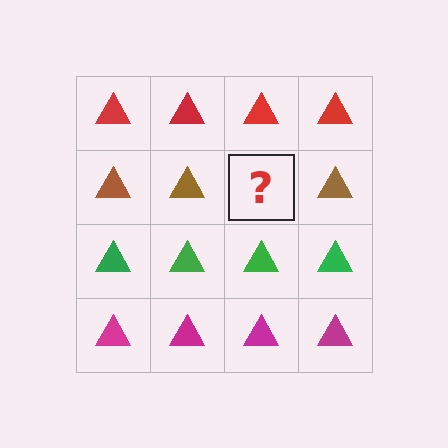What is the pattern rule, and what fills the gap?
The rule is that each row has a consistent color. The gap should be filled with a brown triangle.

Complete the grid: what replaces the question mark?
The question mark should be replaced with a brown triangle.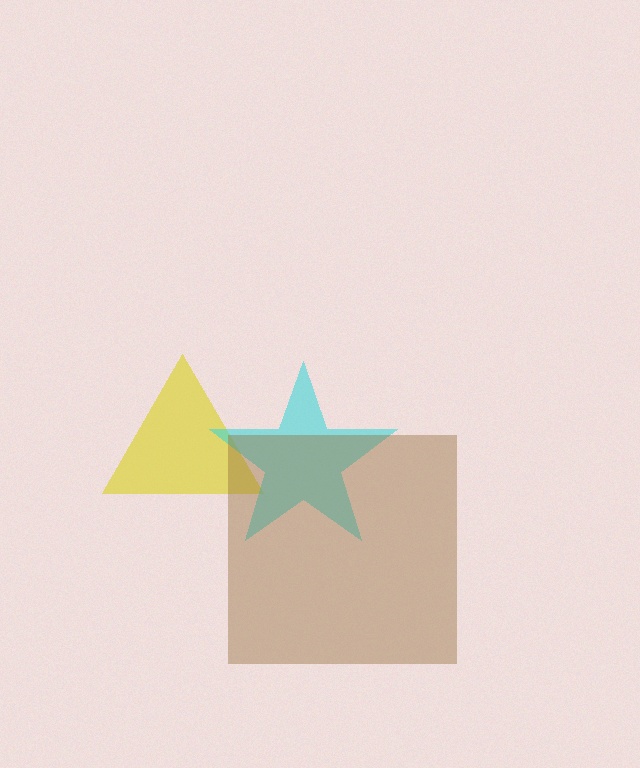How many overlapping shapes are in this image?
There are 3 overlapping shapes in the image.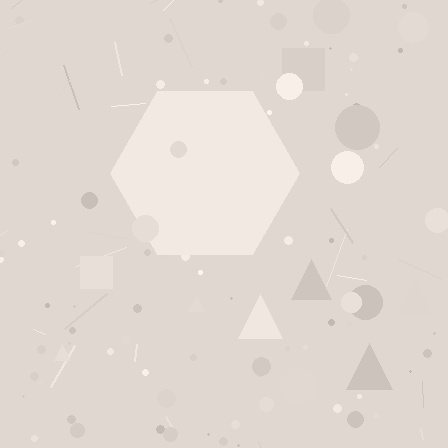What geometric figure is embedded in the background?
A hexagon is embedded in the background.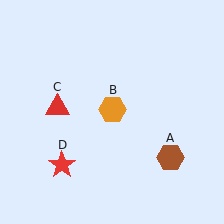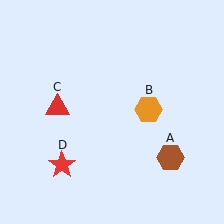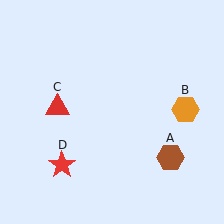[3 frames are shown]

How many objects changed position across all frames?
1 object changed position: orange hexagon (object B).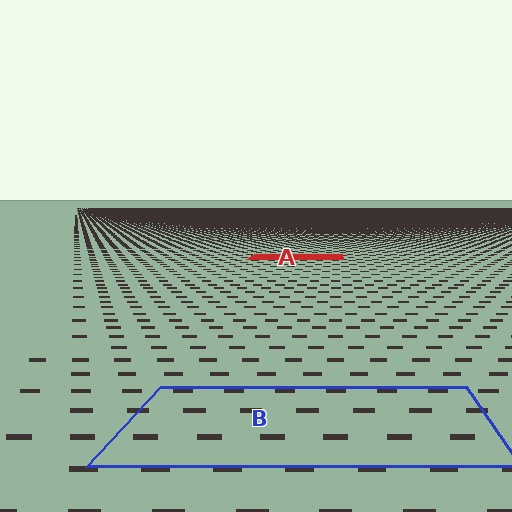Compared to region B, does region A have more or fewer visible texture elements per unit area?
Region A has more texture elements per unit area — they are packed more densely because it is farther away.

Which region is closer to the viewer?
Region B is closer. The texture elements there are larger and more spread out.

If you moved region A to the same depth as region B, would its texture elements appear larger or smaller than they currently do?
They would appear larger. At a closer depth, the same texture elements are projected at a bigger on-screen size.